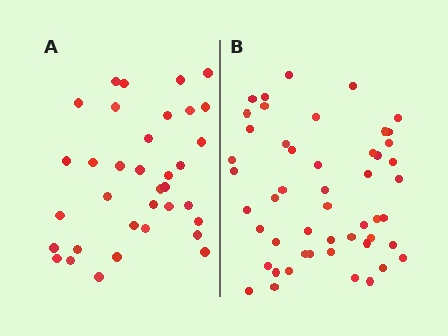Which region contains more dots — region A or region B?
Region B (the right region) has more dots.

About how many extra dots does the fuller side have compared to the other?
Region B has approximately 15 more dots than region A.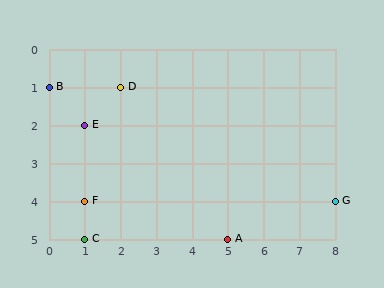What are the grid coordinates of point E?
Point E is at grid coordinates (1, 2).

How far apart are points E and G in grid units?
Points E and G are 7 columns and 2 rows apart (about 7.3 grid units diagonally).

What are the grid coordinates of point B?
Point B is at grid coordinates (0, 1).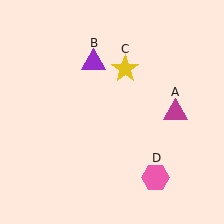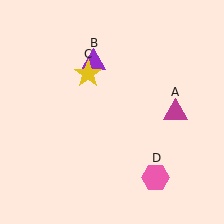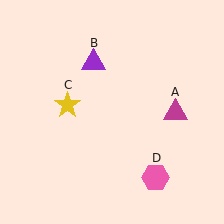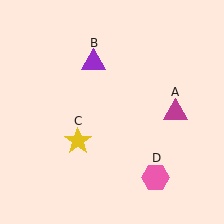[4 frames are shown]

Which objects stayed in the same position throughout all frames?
Magenta triangle (object A) and purple triangle (object B) and pink hexagon (object D) remained stationary.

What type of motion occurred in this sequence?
The yellow star (object C) rotated counterclockwise around the center of the scene.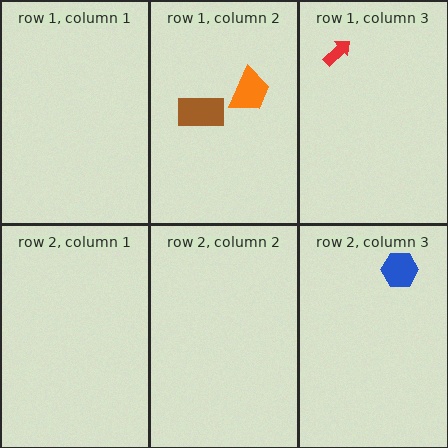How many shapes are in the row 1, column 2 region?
2.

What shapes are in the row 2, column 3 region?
The blue hexagon.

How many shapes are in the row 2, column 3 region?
1.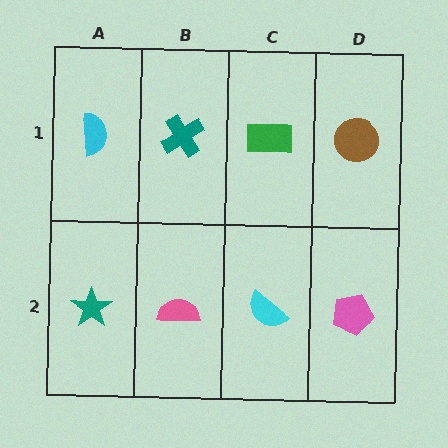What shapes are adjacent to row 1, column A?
A teal star (row 2, column A), a teal cross (row 1, column B).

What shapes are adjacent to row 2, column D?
A brown circle (row 1, column D), a cyan semicircle (row 2, column C).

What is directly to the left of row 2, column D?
A cyan semicircle.